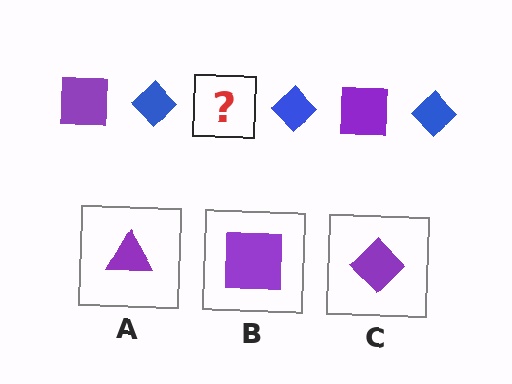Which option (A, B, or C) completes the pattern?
B.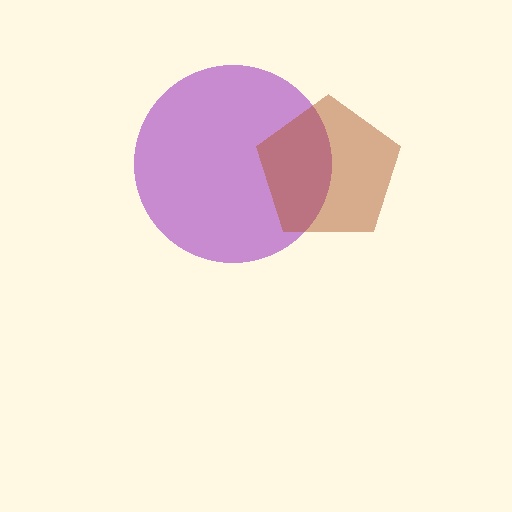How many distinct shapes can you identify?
There are 2 distinct shapes: a purple circle, a brown pentagon.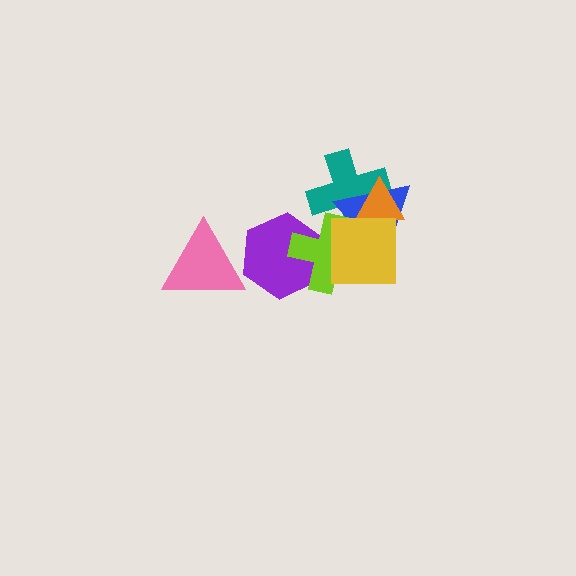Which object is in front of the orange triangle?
The yellow square is in front of the orange triangle.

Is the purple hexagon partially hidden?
Yes, it is partially covered by another shape.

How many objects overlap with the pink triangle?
1 object overlaps with the pink triangle.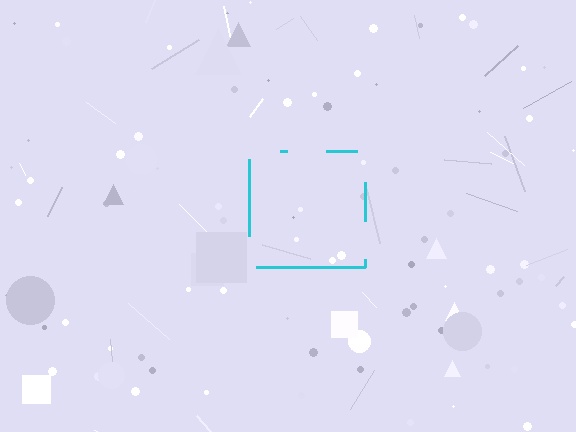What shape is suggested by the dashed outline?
The dashed outline suggests a square.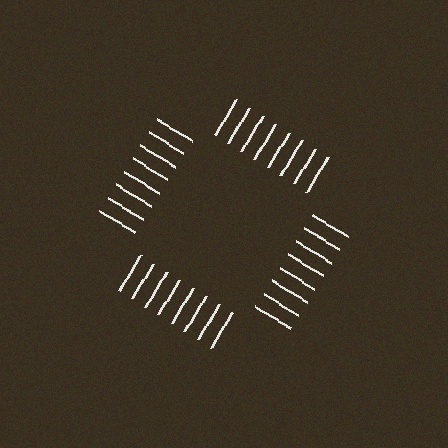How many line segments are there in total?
32 — 8 along each of the 4 edges.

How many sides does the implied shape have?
4 sides — the line-ends trace a square.